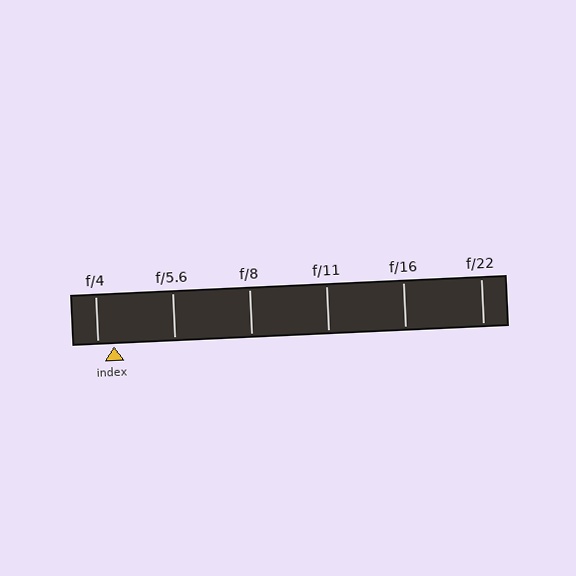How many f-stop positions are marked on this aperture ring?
There are 6 f-stop positions marked.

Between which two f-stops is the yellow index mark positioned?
The index mark is between f/4 and f/5.6.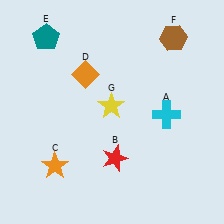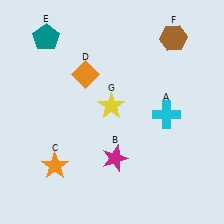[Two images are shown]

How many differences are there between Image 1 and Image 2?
There is 1 difference between the two images.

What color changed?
The star (B) changed from red in Image 1 to magenta in Image 2.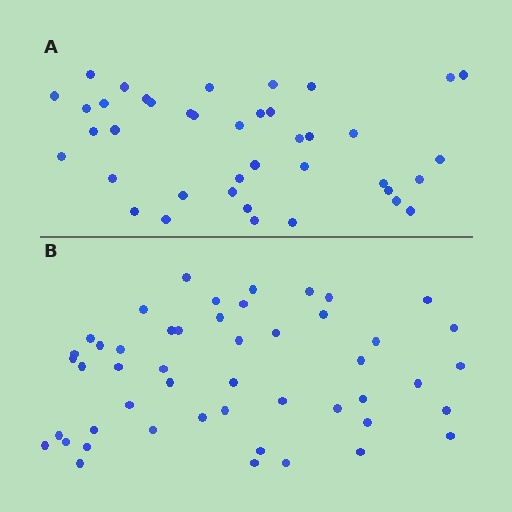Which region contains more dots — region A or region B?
Region B (the bottom region) has more dots.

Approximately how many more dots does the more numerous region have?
Region B has roughly 8 or so more dots than region A.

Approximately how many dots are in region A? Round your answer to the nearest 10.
About 40 dots.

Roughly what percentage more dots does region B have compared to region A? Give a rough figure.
About 20% more.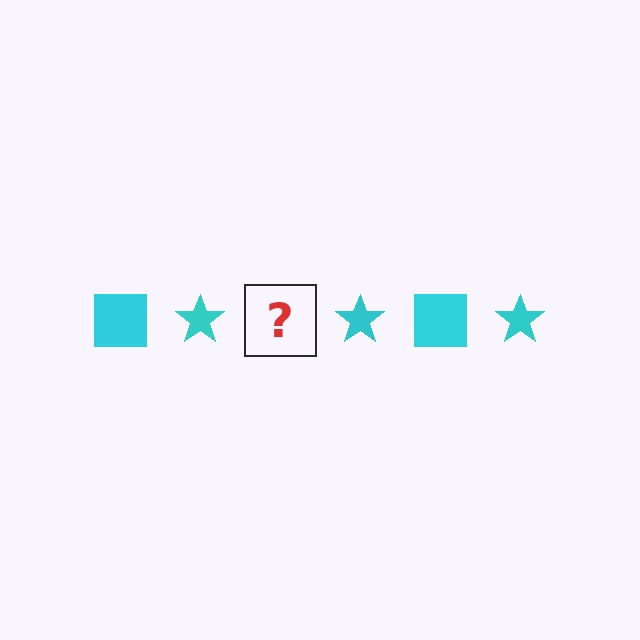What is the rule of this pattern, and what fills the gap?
The rule is that the pattern cycles through square, star shapes in cyan. The gap should be filled with a cyan square.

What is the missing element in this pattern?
The missing element is a cyan square.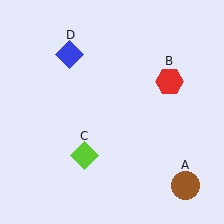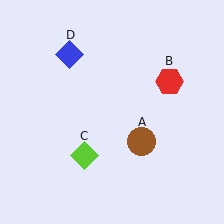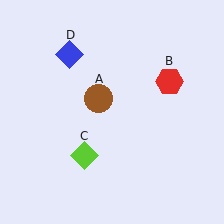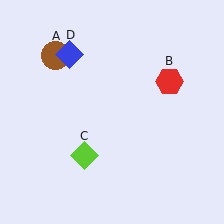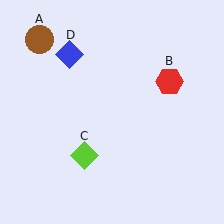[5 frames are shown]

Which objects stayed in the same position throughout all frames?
Red hexagon (object B) and lime diamond (object C) and blue diamond (object D) remained stationary.